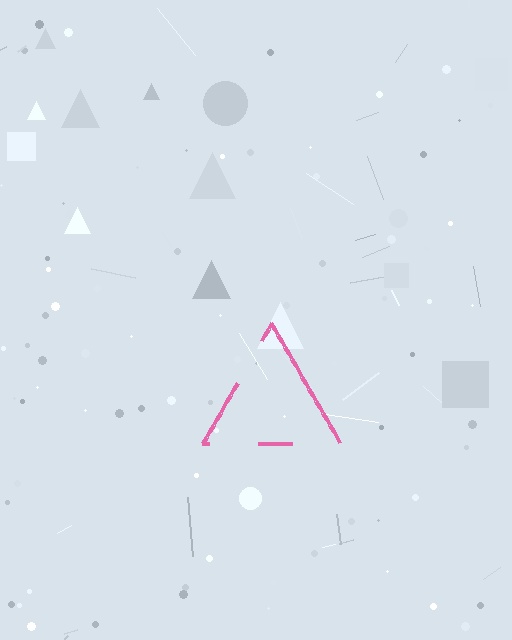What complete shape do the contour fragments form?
The contour fragments form a triangle.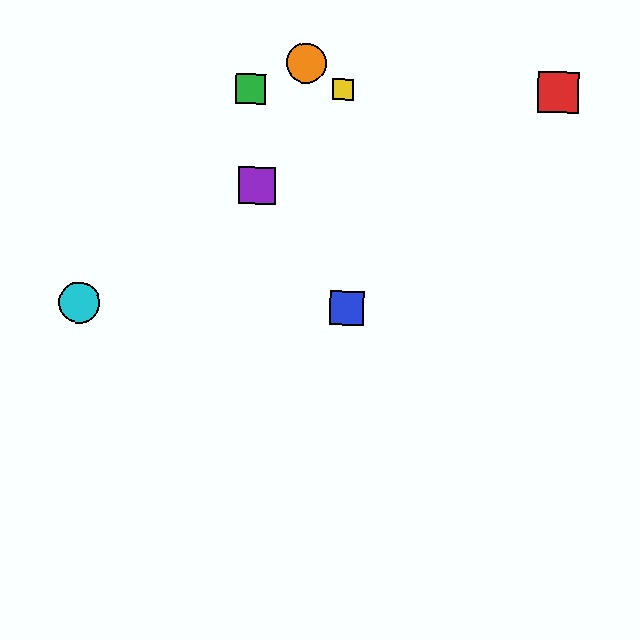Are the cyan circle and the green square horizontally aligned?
No, the cyan circle is at y≈302 and the green square is at y≈89.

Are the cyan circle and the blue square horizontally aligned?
Yes, both are at y≈302.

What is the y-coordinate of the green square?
The green square is at y≈89.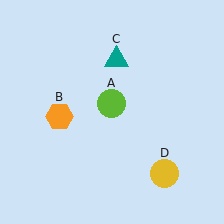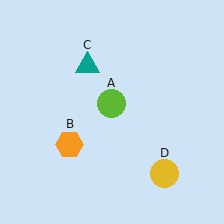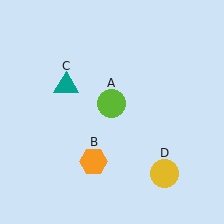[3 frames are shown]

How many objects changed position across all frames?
2 objects changed position: orange hexagon (object B), teal triangle (object C).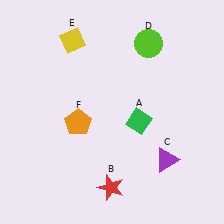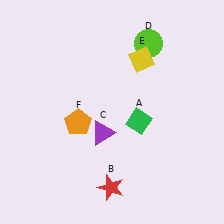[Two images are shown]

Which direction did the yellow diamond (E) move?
The yellow diamond (E) moved right.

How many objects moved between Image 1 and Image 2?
2 objects moved between the two images.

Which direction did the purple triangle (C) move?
The purple triangle (C) moved left.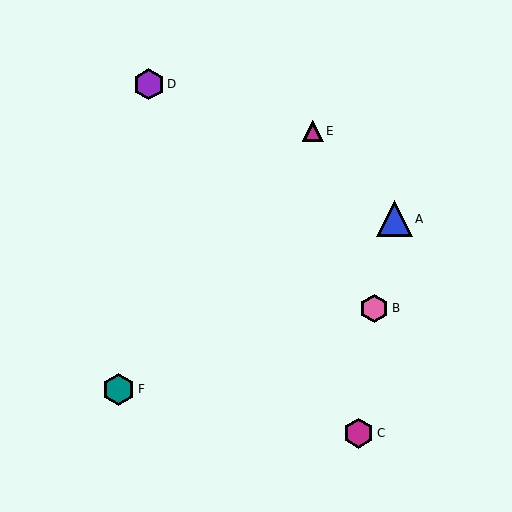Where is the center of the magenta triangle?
The center of the magenta triangle is at (313, 131).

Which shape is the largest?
The blue triangle (labeled A) is the largest.